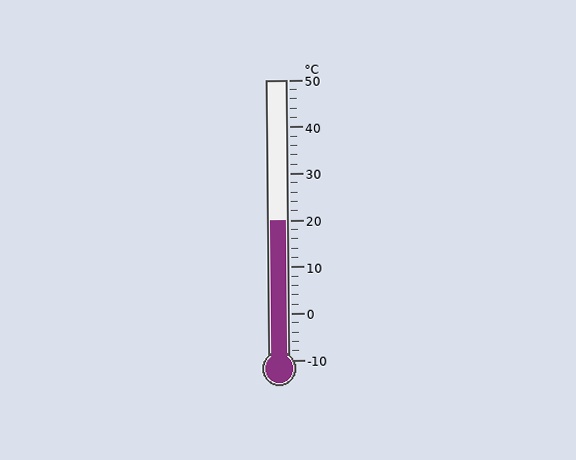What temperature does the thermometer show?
The thermometer shows approximately 20°C.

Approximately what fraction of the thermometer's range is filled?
The thermometer is filled to approximately 50% of its range.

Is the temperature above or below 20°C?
The temperature is at 20°C.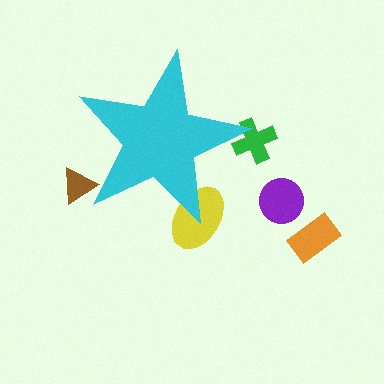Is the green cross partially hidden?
Yes, the green cross is partially hidden behind the cyan star.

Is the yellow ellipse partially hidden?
Yes, the yellow ellipse is partially hidden behind the cyan star.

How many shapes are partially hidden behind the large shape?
3 shapes are partially hidden.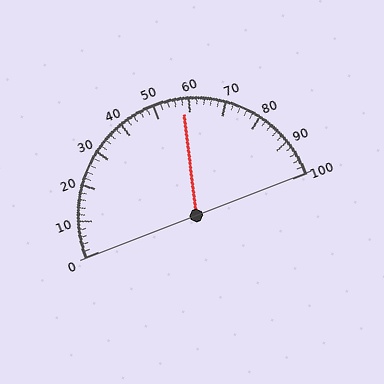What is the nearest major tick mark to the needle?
The nearest major tick mark is 60.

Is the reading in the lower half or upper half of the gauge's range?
The reading is in the upper half of the range (0 to 100).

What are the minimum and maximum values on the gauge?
The gauge ranges from 0 to 100.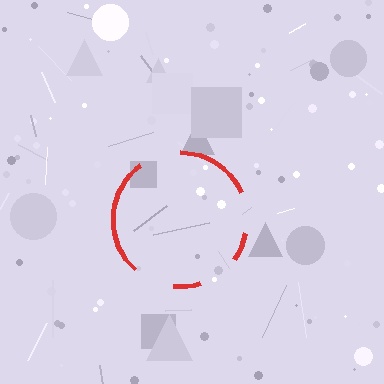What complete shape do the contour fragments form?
The contour fragments form a circle.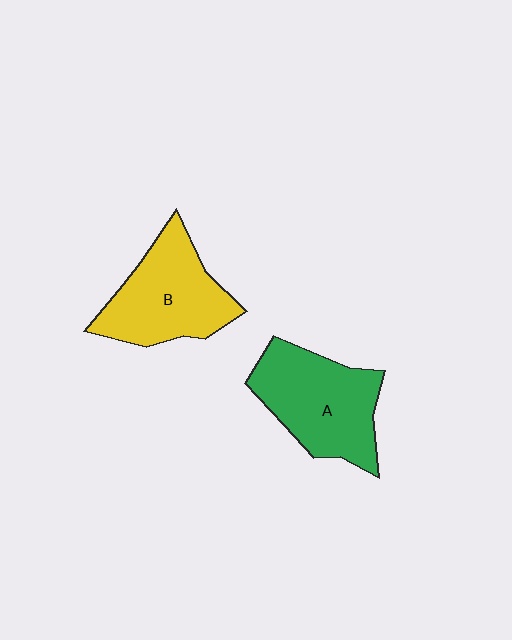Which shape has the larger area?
Shape A (green).